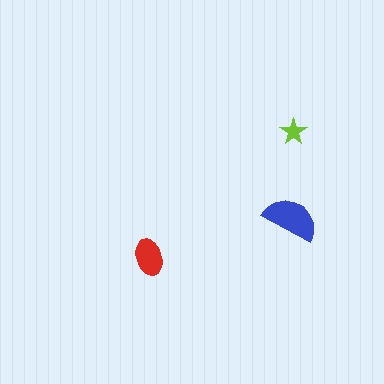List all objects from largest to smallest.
The blue semicircle, the red ellipse, the lime star.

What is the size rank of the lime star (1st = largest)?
3rd.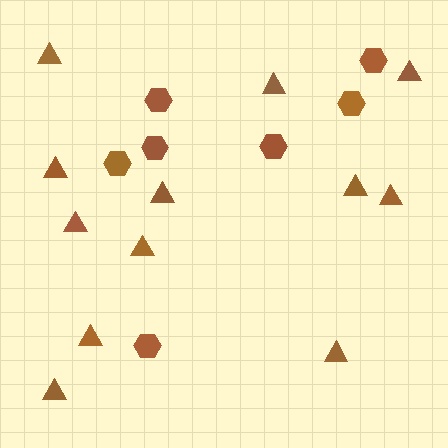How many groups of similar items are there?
There are 2 groups: one group of triangles (12) and one group of hexagons (7).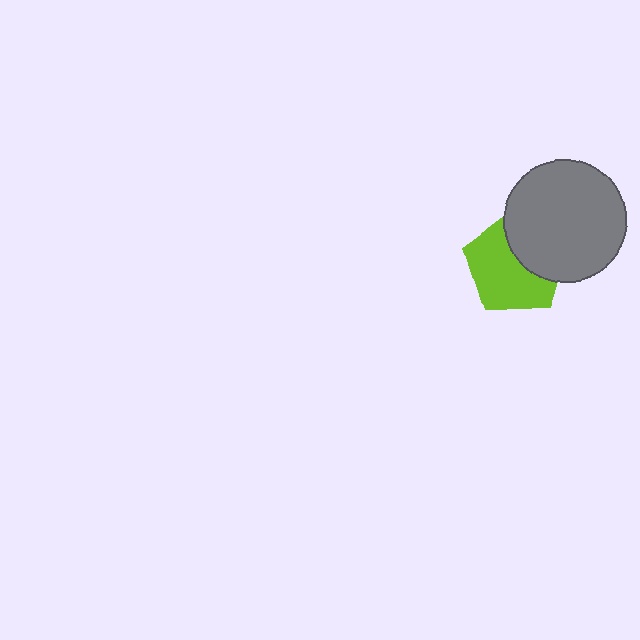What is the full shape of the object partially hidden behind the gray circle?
The partially hidden object is a lime pentagon.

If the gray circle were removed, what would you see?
You would see the complete lime pentagon.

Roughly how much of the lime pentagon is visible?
About half of it is visible (roughly 62%).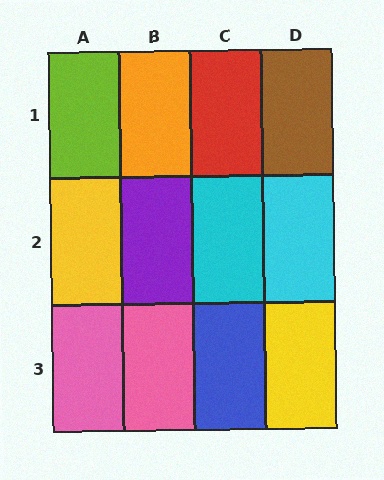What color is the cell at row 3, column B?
Pink.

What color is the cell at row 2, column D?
Cyan.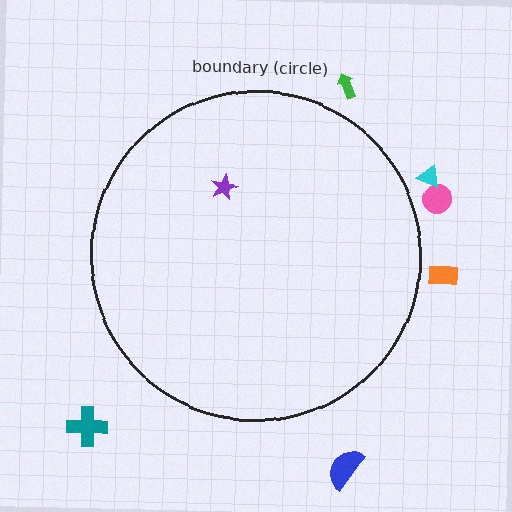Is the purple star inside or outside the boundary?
Inside.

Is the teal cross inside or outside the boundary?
Outside.